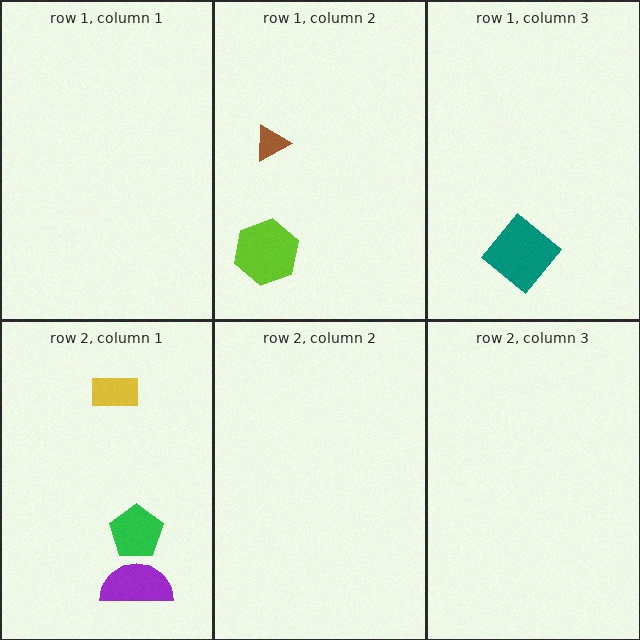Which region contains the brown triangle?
The row 1, column 2 region.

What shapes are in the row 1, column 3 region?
The teal diamond.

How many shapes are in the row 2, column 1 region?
3.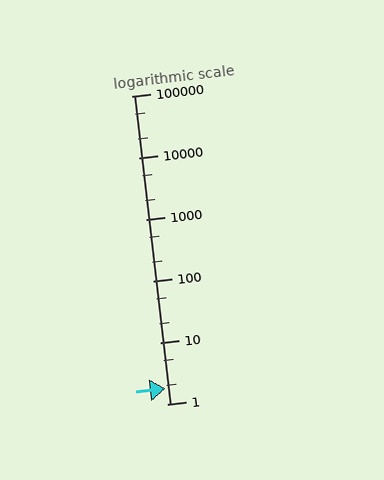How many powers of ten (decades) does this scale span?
The scale spans 5 decades, from 1 to 100000.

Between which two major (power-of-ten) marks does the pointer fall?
The pointer is between 1 and 10.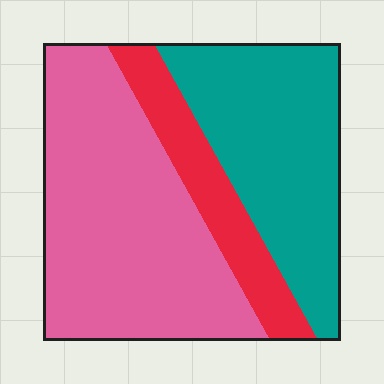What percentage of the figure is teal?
Teal takes up about one third (1/3) of the figure.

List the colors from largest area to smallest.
From largest to smallest: pink, teal, red.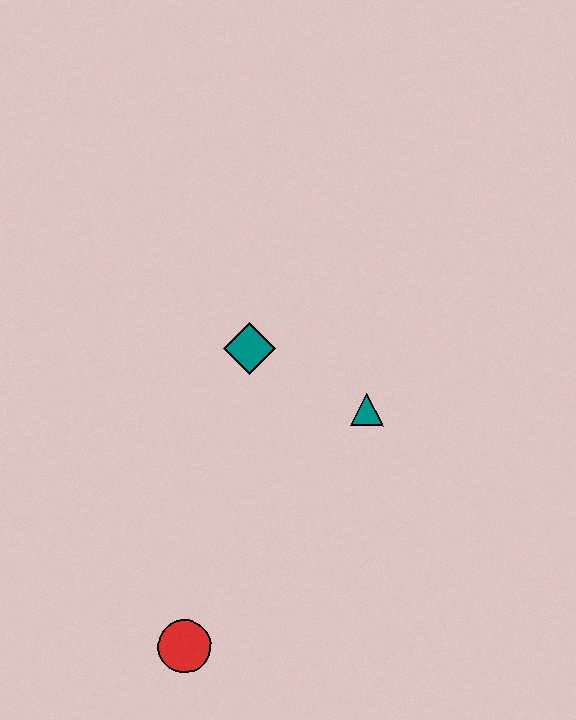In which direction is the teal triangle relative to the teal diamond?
The teal triangle is to the right of the teal diamond.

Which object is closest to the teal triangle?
The teal diamond is closest to the teal triangle.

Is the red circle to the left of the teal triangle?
Yes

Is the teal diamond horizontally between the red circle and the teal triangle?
Yes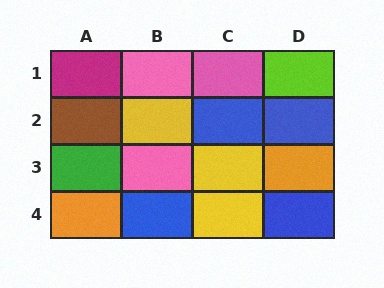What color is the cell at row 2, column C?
Blue.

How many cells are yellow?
3 cells are yellow.